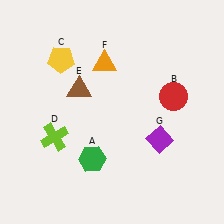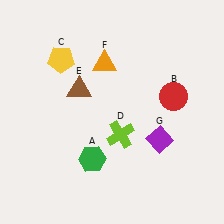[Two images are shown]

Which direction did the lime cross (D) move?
The lime cross (D) moved right.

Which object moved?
The lime cross (D) moved right.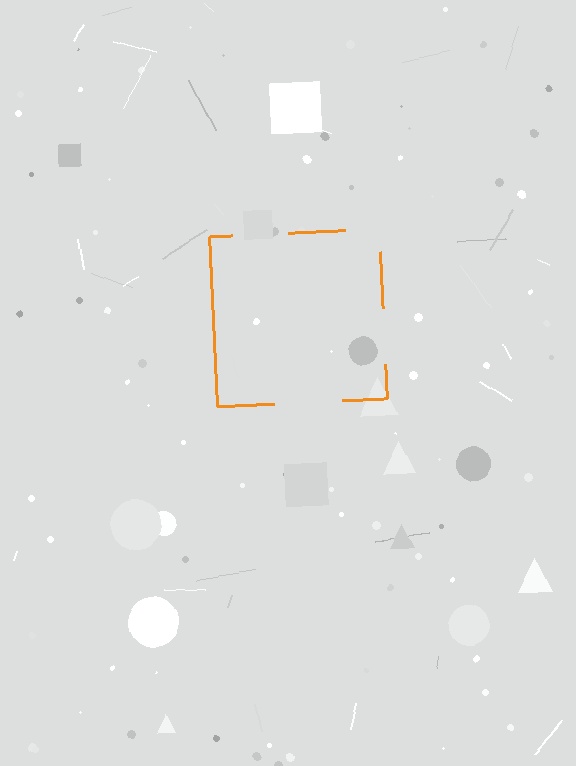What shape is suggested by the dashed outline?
The dashed outline suggests a square.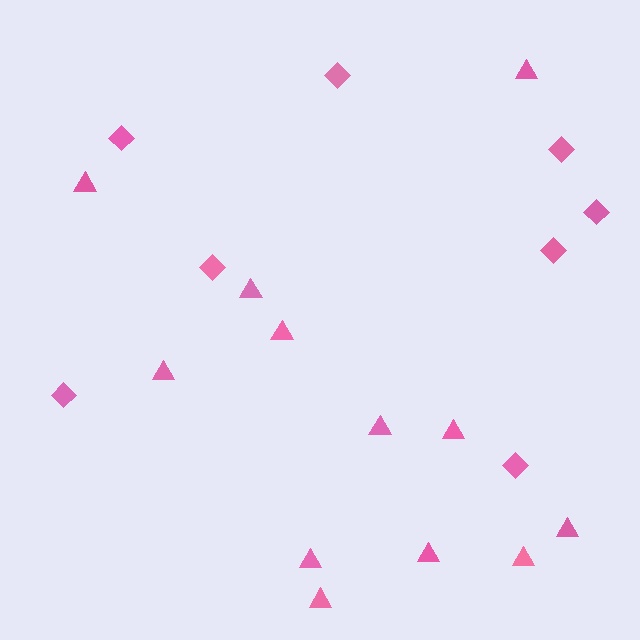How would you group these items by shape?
There are 2 groups: one group of diamonds (8) and one group of triangles (12).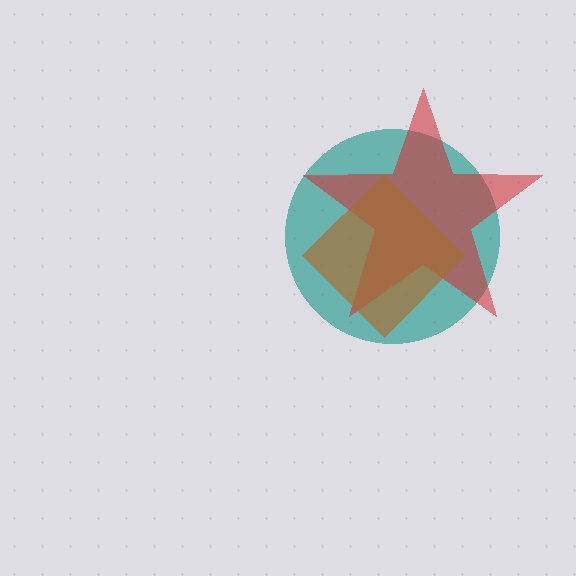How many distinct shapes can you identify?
There are 3 distinct shapes: a teal circle, a red star, a brown diamond.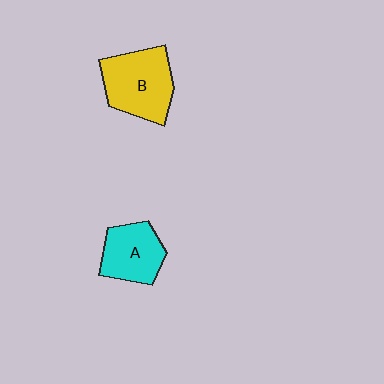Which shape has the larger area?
Shape B (yellow).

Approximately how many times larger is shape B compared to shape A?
Approximately 1.3 times.